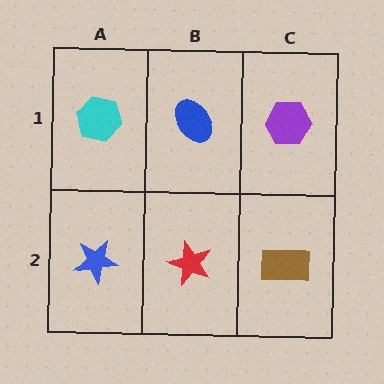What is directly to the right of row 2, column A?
A red star.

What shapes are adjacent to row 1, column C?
A brown rectangle (row 2, column C), a blue ellipse (row 1, column B).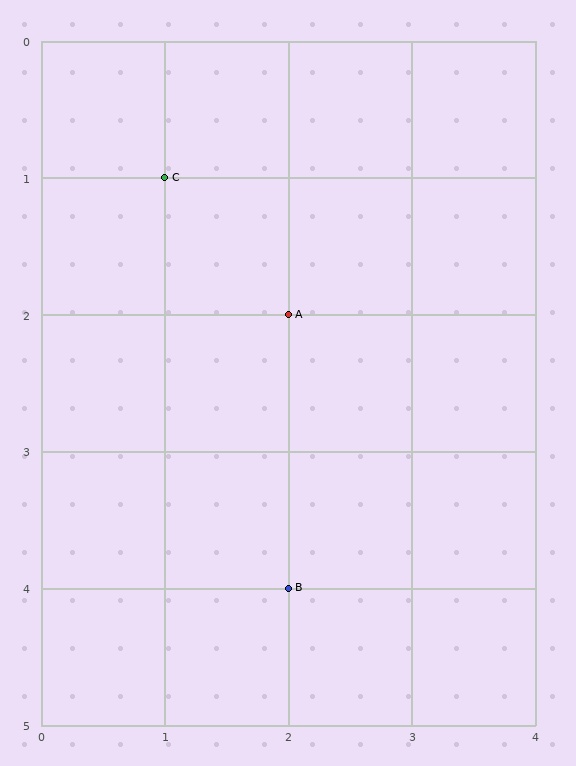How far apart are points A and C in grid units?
Points A and C are 1 column and 1 row apart (about 1.4 grid units diagonally).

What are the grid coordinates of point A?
Point A is at grid coordinates (2, 2).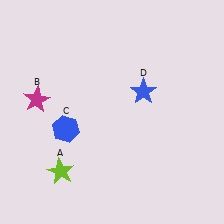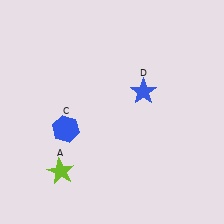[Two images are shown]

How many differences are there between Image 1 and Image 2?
There is 1 difference between the two images.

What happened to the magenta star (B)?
The magenta star (B) was removed in Image 2. It was in the top-left area of Image 1.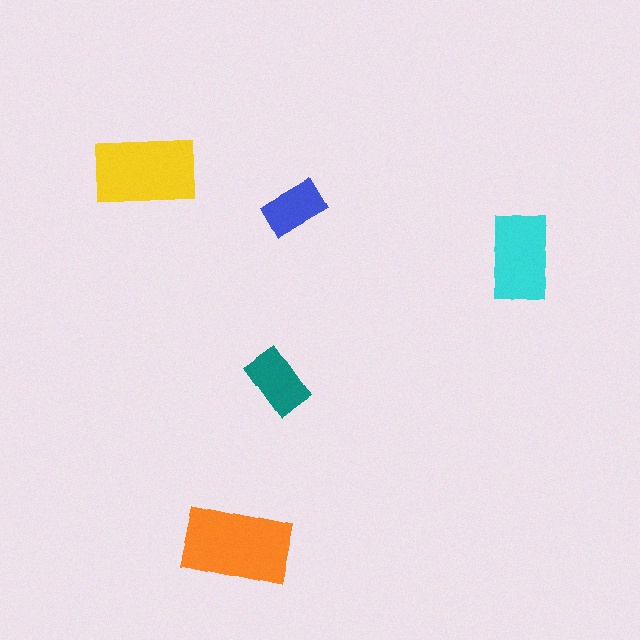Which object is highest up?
The yellow rectangle is topmost.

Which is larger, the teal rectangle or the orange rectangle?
The orange one.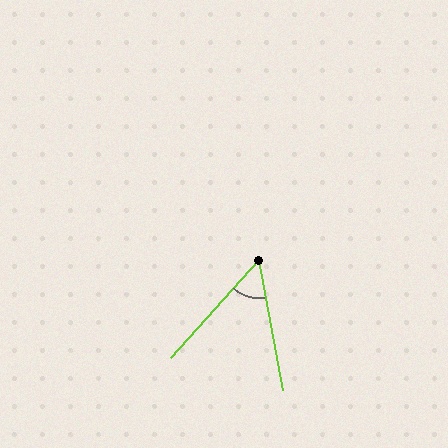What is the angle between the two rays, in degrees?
Approximately 52 degrees.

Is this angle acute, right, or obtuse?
It is acute.